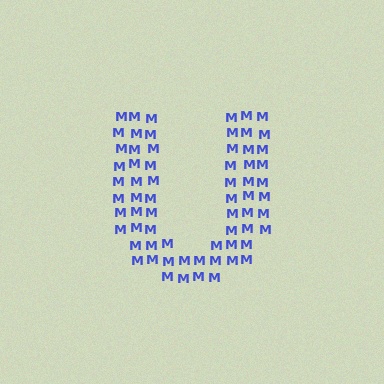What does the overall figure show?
The overall figure shows the letter U.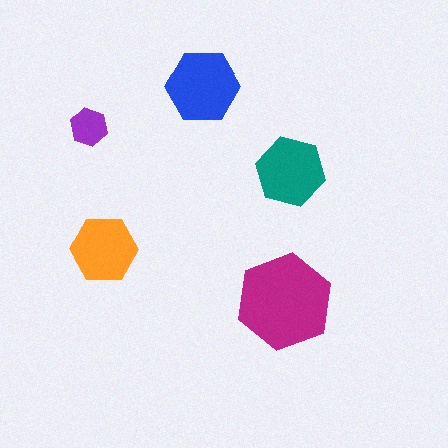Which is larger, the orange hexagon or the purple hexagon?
The orange one.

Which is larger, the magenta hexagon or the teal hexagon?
The magenta one.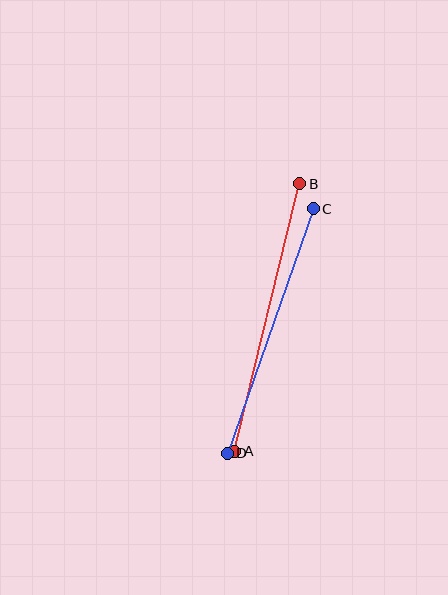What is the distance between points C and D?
The distance is approximately 259 pixels.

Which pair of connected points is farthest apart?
Points A and B are farthest apart.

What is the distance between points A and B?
The distance is approximately 276 pixels.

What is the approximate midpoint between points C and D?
The midpoint is at approximately (270, 331) pixels.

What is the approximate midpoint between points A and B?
The midpoint is at approximately (267, 317) pixels.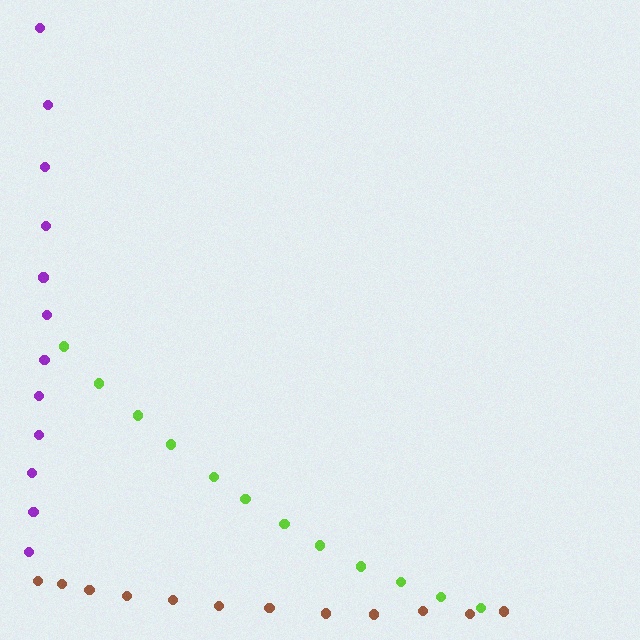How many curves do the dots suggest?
There are 3 distinct paths.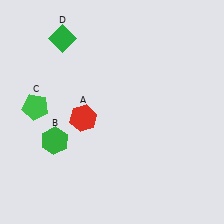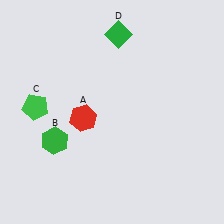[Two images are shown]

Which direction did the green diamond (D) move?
The green diamond (D) moved right.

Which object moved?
The green diamond (D) moved right.